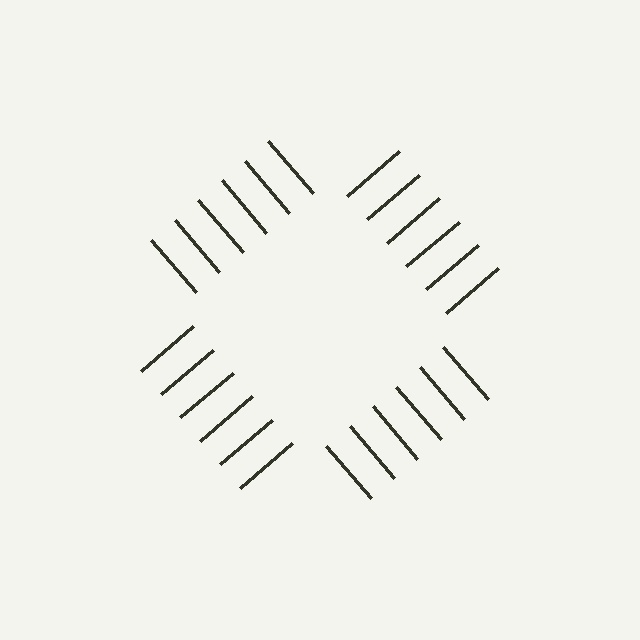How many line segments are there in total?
24 — 6 along each of the 4 edges.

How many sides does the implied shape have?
4 sides — the line-ends trace a square.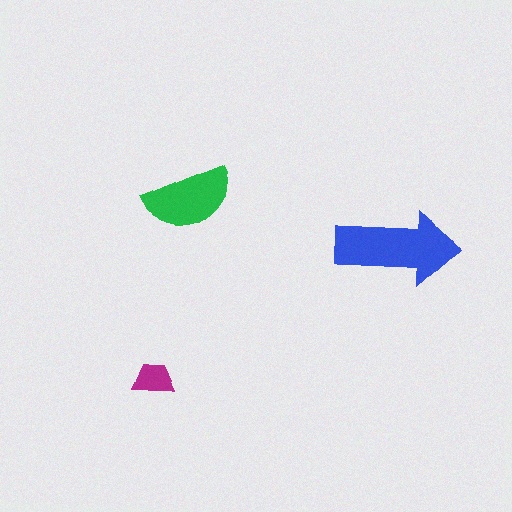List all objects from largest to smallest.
The blue arrow, the green semicircle, the magenta trapezoid.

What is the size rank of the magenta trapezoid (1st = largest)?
3rd.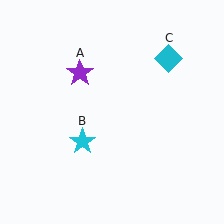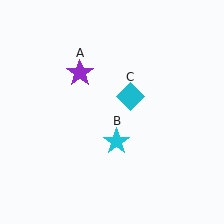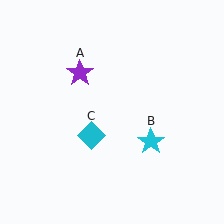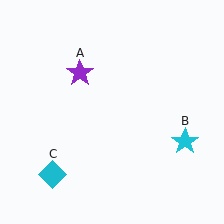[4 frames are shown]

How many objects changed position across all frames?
2 objects changed position: cyan star (object B), cyan diamond (object C).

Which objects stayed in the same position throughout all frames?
Purple star (object A) remained stationary.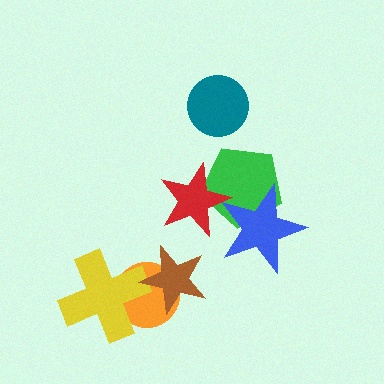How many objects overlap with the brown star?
2 objects overlap with the brown star.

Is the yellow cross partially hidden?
Yes, it is partially covered by another shape.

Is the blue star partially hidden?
Yes, it is partially covered by another shape.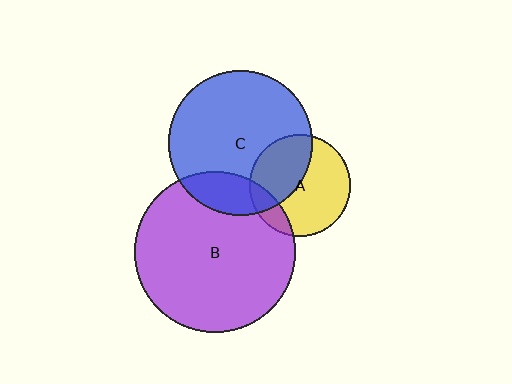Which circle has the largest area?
Circle B (purple).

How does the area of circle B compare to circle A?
Approximately 2.5 times.